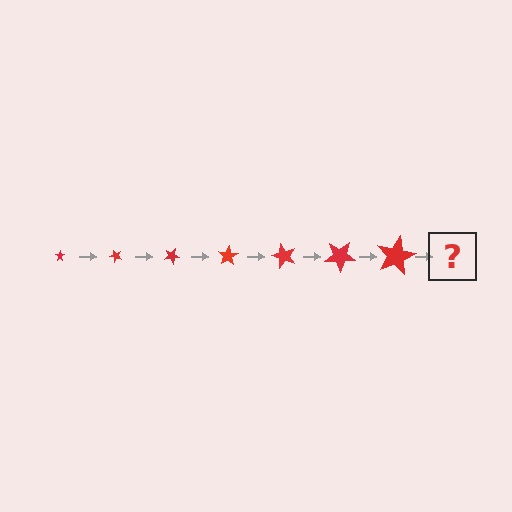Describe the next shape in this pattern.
It should be a star, larger than the previous one and rotated 350 degrees from the start.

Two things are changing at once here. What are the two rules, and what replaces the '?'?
The two rules are that the star grows larger each step and it rotates 50 degrees each step. The '?' should be a star, larger than the previous one and rotated 350 degrees from the start.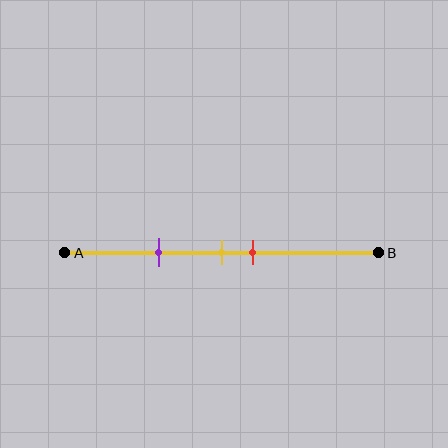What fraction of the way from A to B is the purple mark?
The purple mark is approximately 30% (0.3) of the way from A to B.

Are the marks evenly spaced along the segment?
No, the marks are not evenly spaced.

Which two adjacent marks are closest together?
The yellow and red marks are the closest adjacent pair.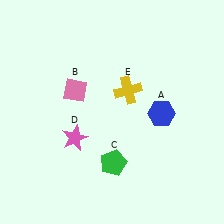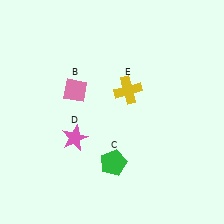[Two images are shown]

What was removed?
The blue hexagon (A) was removed in Image 2.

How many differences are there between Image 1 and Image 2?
There is 1 difference between the two images.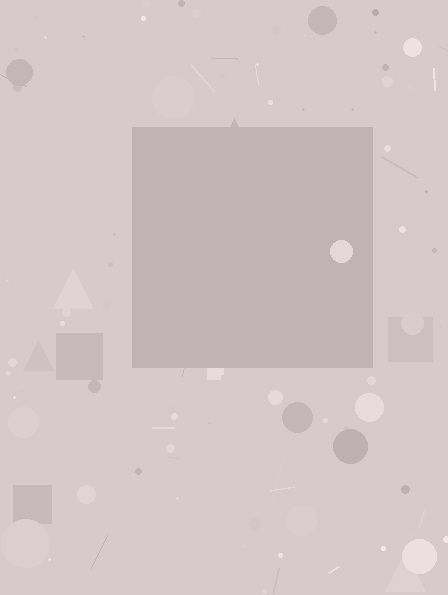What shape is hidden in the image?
A square is hidden in the image.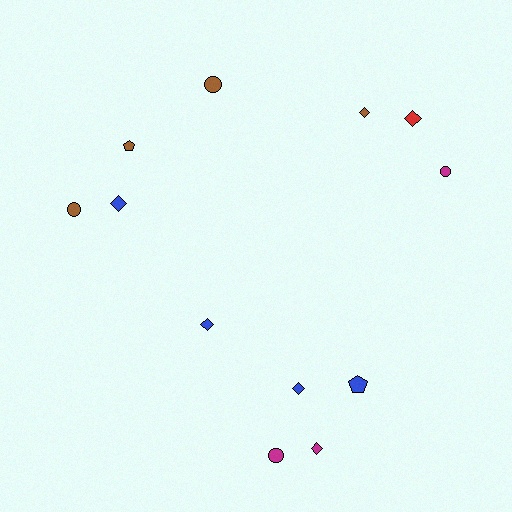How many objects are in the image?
There are 12 objects.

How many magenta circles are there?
There are 2 magenta circles.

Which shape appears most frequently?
Diamond, with 6 objects.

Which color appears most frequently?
Brown, with 4 objects.